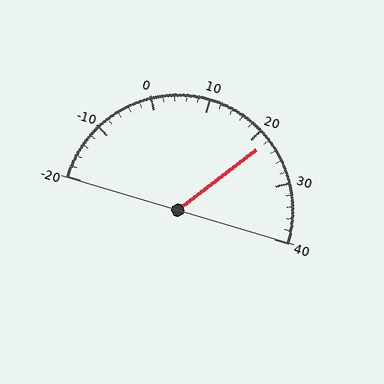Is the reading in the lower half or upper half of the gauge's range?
The reading is in the upper half of the range (-20 to 40).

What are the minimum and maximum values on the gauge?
The gauge ranges from -20 to 40.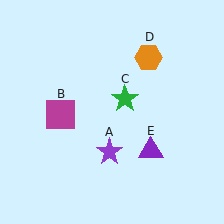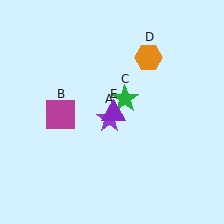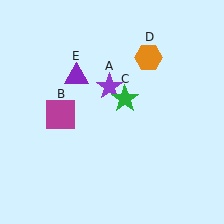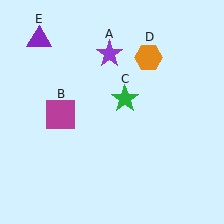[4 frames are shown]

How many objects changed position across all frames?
2 objects changed position: purple star (object A), purple triangle (object E).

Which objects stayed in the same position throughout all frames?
Magenta square (object B) and green star (object C) and orange hexagon (object D) remained stationary.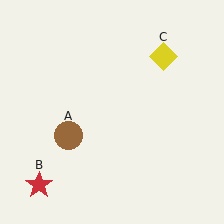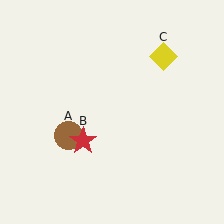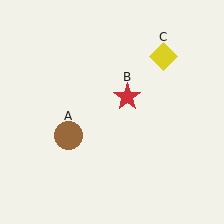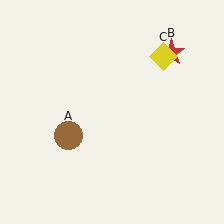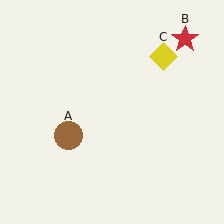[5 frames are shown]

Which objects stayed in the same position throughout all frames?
Brown circle (object A) and yellow diamond (object C) remained stationary.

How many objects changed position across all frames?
1 object changed position: red star (object B).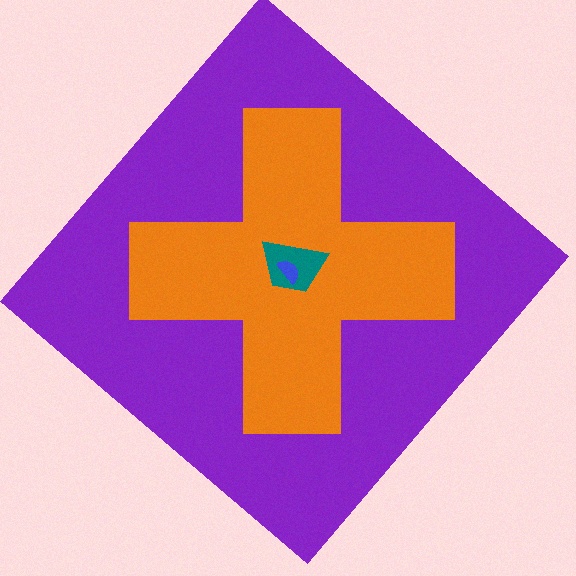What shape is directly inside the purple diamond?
The orange cross.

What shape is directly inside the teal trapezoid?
The blue semicircle.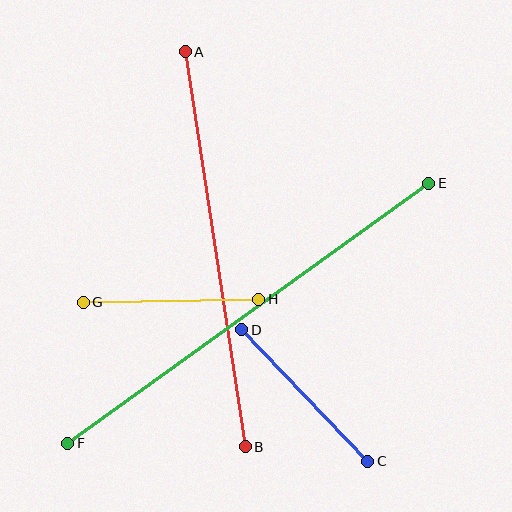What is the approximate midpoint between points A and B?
The midpoint is at approximately (215, 249) pixels.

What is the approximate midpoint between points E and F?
The midpoint is at approximately (248, 313) pixels.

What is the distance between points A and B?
The distance is approximately 400 pixels.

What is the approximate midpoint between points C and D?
The midpoint is at approximately (305, 396) pixels.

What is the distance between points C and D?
The distance is approximately 182 pixels.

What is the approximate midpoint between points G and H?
The midpoint is at approximately (171, 301) pixels.